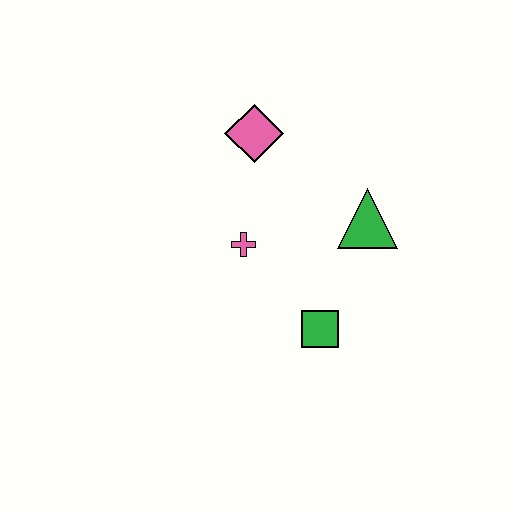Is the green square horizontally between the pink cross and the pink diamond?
No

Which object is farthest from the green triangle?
The pink diamond is farthest from the green triangle.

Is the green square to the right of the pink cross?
Yes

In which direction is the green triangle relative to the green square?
The green triangle is above the green square.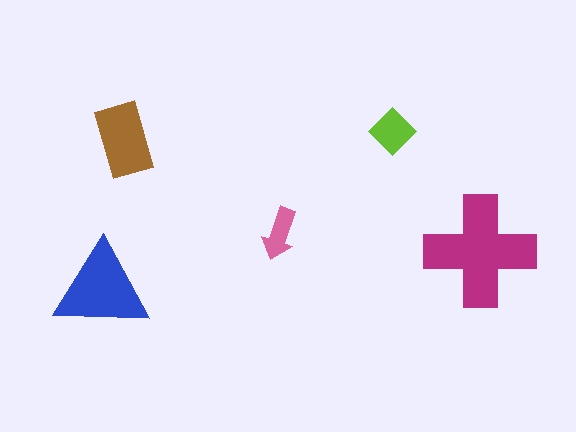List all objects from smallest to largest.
The pink arrow, the lime diamond, the brown rectangle, the blue triangle, the magenta cross.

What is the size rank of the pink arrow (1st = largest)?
5th.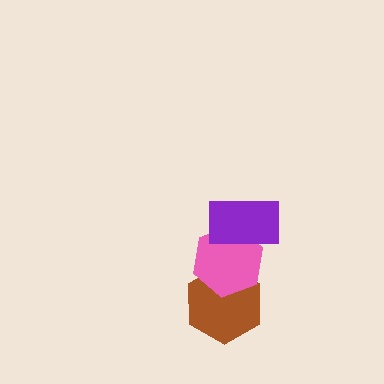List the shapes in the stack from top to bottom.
From top to bottom: the purple rectangle, the pink hexagon, the brown hexagon.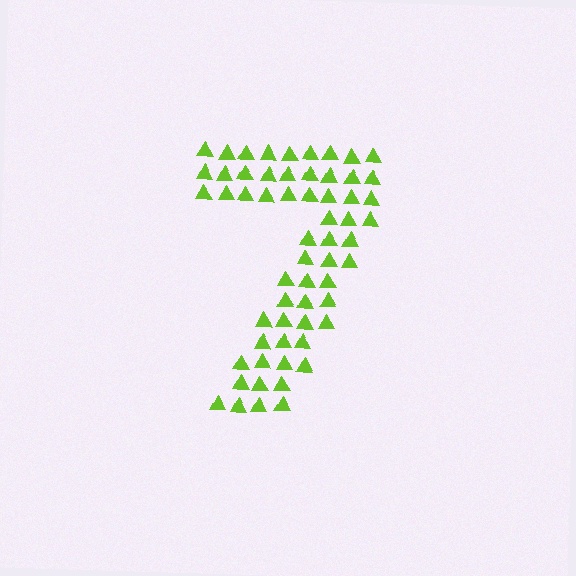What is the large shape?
The large shape is the digit 7.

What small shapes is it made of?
It is made of small triangles.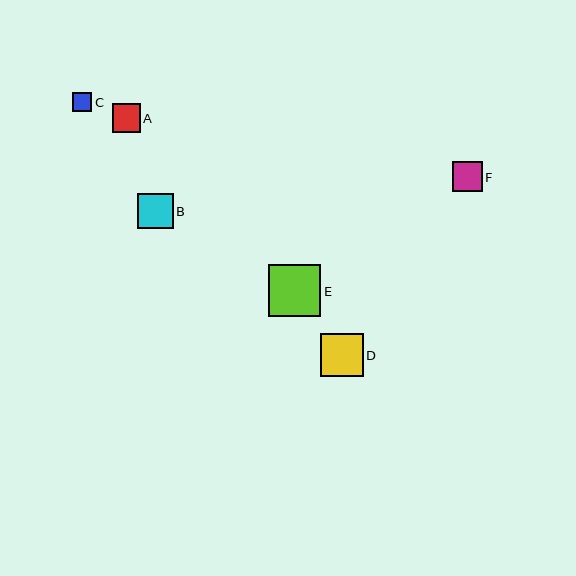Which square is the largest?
Square E is the largest with a size of approximately 53 pixels.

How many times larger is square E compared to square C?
Square E is approximately 2.8 times the size of square C.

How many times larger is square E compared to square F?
Square E is approximately 1.8 times the size of square F.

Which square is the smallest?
Square C is the smallest with a size of approximately 19 pixels.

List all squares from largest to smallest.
From largest to smallest: E, D, B, F, A, C.